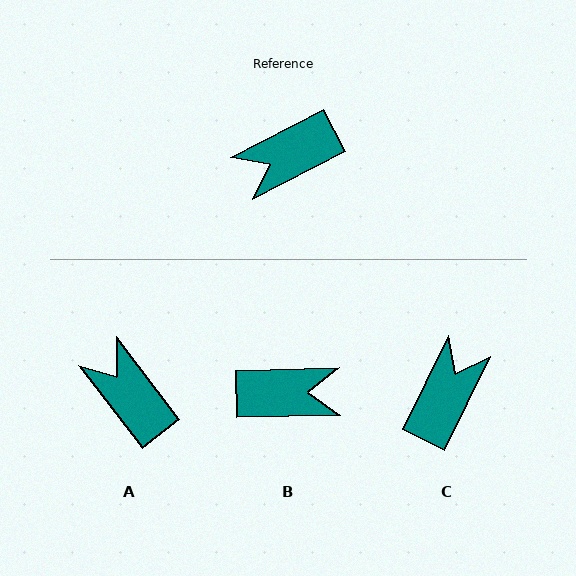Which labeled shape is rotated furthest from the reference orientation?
B, about 154 degrees away.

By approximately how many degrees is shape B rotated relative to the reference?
Approximately 154 degrees counter-clockwise.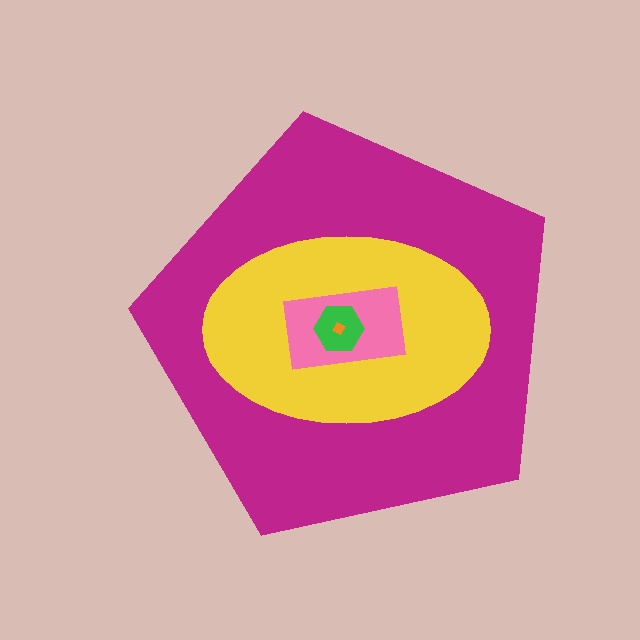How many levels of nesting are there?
5.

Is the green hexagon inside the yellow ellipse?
Yes.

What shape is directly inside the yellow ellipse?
The pink rectangle.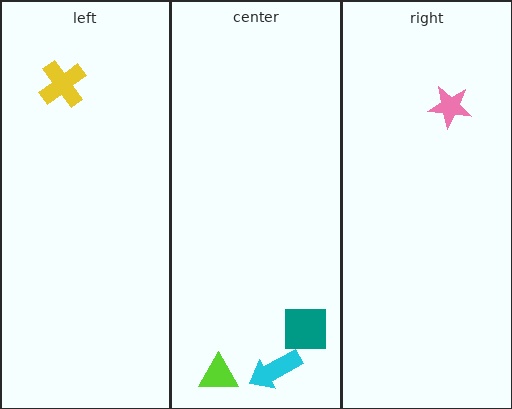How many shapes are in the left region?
1.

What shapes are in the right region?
The pink star.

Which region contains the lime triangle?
The center region.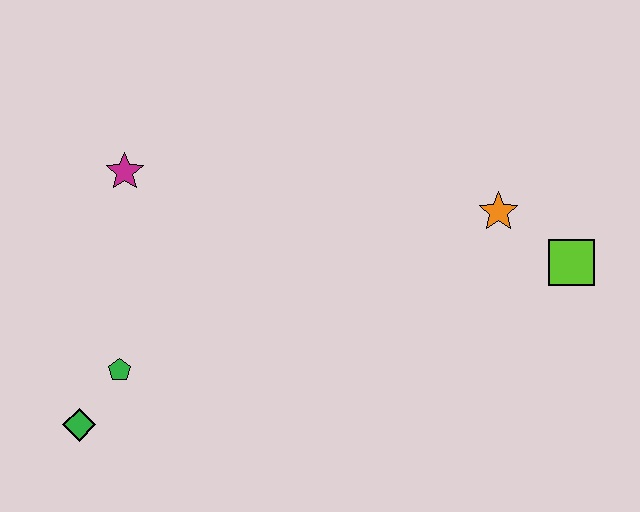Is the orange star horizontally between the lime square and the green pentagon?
Yes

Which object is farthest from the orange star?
The green diamond is farthest from the orange star.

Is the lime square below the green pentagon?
No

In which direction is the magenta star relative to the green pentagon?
The magenta star is above the green pentagon.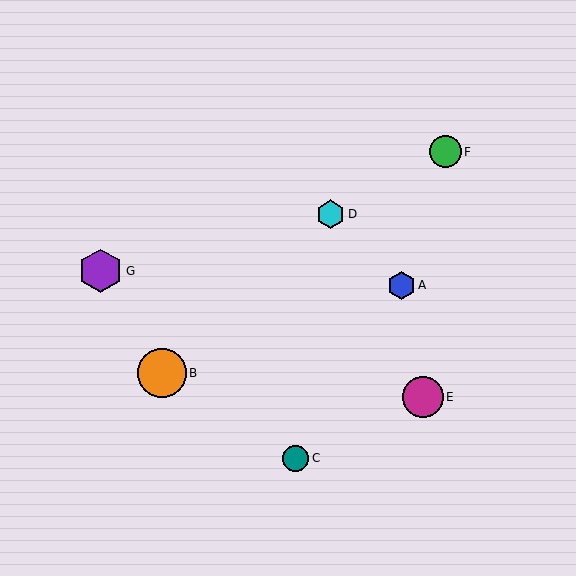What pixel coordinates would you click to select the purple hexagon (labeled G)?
Click at (101, 271) to select the purple hexagon G.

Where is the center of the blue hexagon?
The center of the blue hexagon is at (401, 285).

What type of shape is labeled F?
Shape F is a green circle.